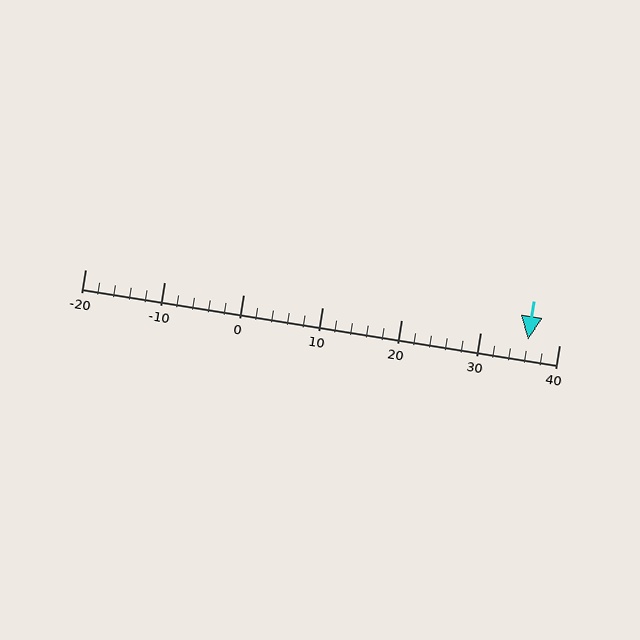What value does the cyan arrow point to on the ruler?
The cyan arrow points to approximately 36.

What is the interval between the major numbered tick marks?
The major tick marks are spaced 10 units apart.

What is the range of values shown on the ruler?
The ruler shows values from -20 to 40.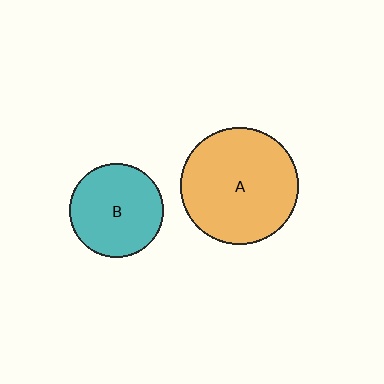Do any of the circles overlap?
No, none of the circles overlap.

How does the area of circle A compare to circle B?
Approximately 1.6 times.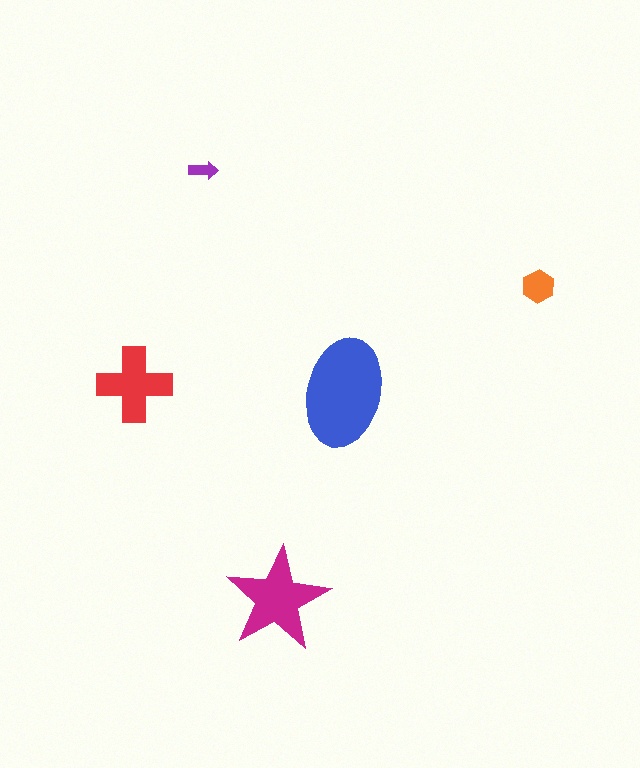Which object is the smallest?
The purple arrow.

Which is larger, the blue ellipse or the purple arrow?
The blue ellipse.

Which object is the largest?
The blue ellipse.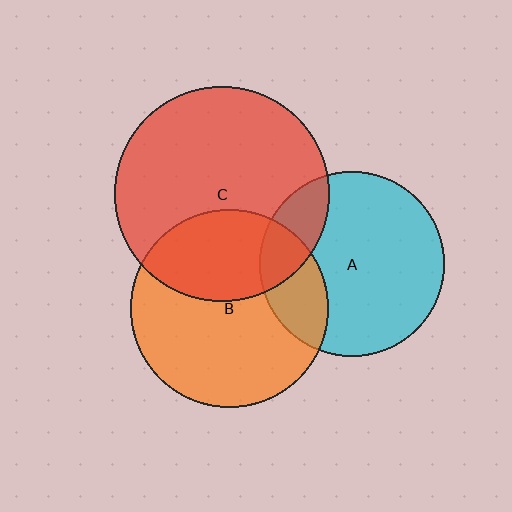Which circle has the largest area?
Circle C (red).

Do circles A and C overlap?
Yes.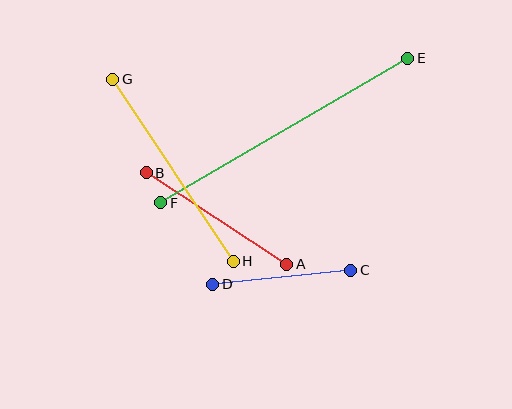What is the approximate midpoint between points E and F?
The midpoint is at approximately (284, 130) pixels.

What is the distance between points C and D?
The distance is approximately 139 pixels.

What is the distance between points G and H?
The distance is approximately 218 pixels.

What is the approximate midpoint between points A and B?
The midpoint is at approximately (217, 219) pixels.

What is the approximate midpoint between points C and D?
The midpoint is at approximately (282, 277) pixels.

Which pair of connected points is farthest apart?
Points E and F are farthest apart.